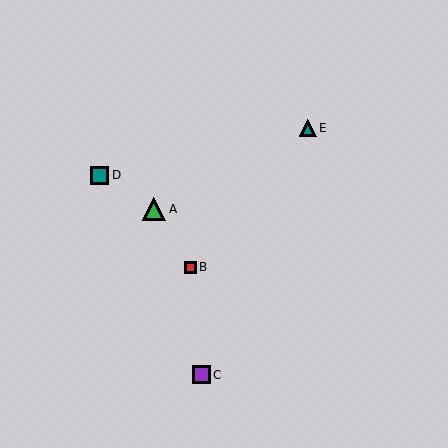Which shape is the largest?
The green triangle (labeled A) is the largest.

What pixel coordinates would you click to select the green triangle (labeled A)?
Click at (154, 209) to select the green triangle A.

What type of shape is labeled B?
Shape B is a red square.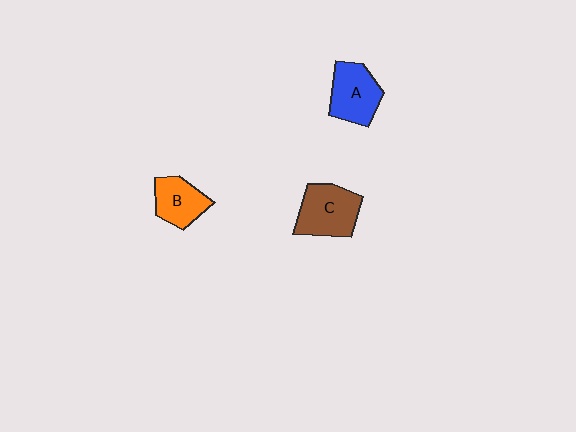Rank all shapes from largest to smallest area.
From largest to smallest: C (brown), A (blue), B (orange).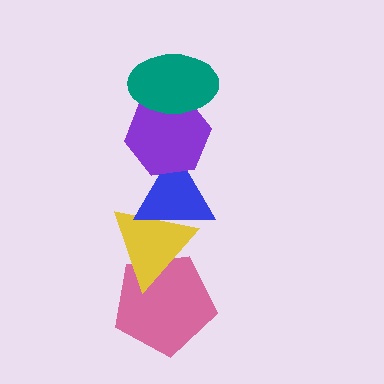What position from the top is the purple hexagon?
The purple hexagon is 2nd from the top.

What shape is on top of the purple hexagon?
The teal ellipse is on top of the purple hexagon.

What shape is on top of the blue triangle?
The purple hexagon is on top of the blue triangle.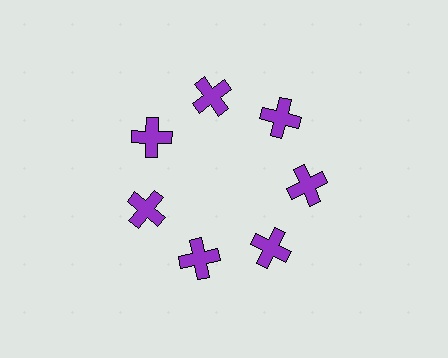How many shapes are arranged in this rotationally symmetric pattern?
There are 7 shapes, arranged in 7 groups of 1.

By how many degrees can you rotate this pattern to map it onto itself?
The pattern maps onto itself every 51 degrees of rotation.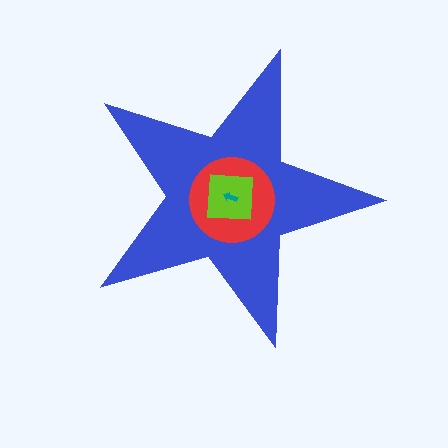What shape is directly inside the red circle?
The lime square.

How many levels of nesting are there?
4.